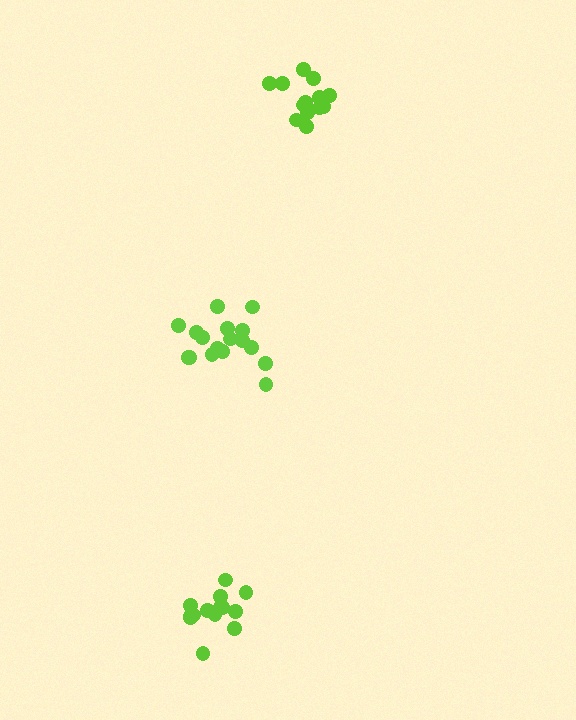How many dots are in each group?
Group 1: 14 dots, Group 2: 17 dots, Group 3: 14 dots (45 total).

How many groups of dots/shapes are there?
There are 3 groups.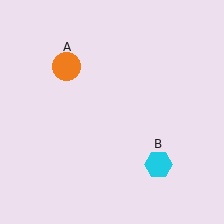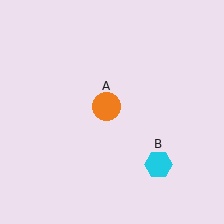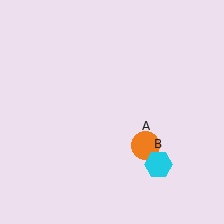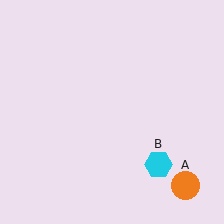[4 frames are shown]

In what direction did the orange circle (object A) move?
The orange circle (object A) moved down and to the right.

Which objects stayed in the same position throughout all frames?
Cyan hexagon (object B) remained stationary.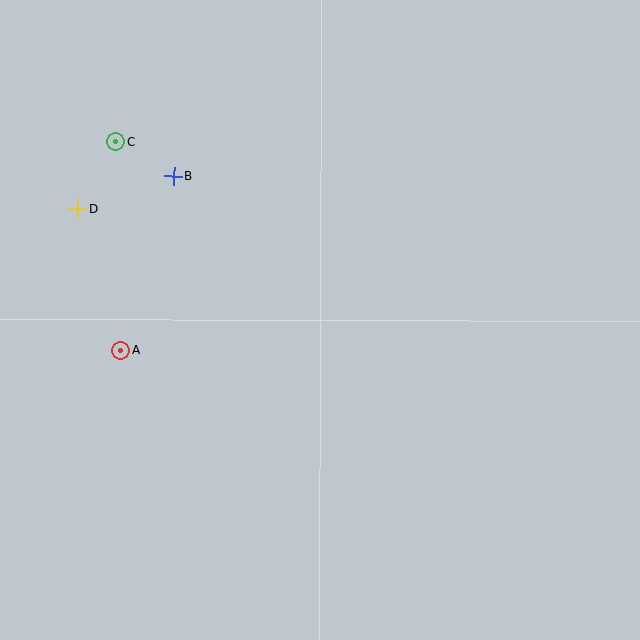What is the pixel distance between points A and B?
The distance between A and B is 182 pixels.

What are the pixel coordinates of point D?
Point D is at (78, 209).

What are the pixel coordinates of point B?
Point B is at (174, 176).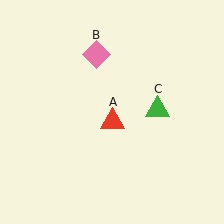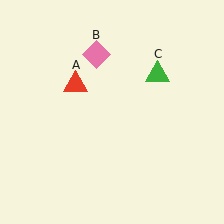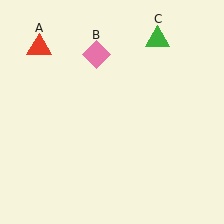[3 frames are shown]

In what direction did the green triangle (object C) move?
The green triangle (object C) moved up.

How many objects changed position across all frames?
2 objects changed position: red triangle (object A), green triangle (object C).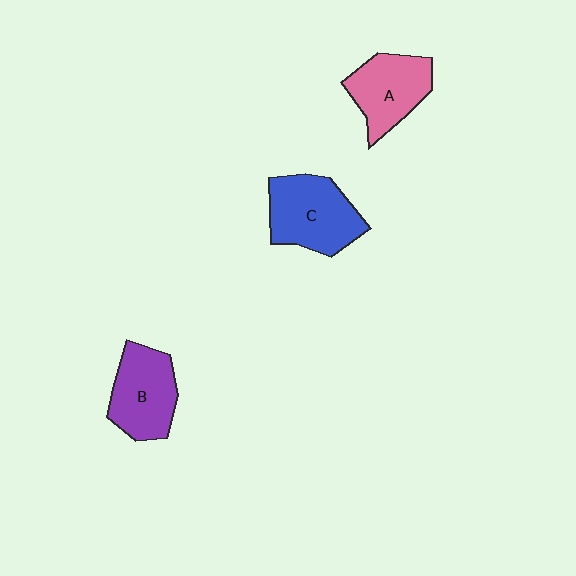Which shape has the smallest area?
Shape A (pink).